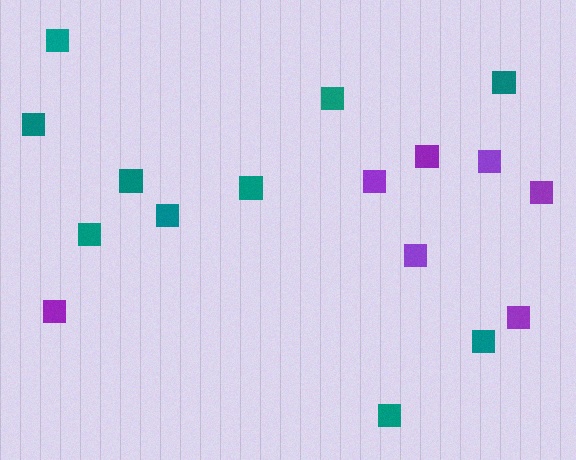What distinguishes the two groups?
There are 2 groups: one group of purple squares (7) and one group of teal squares (10).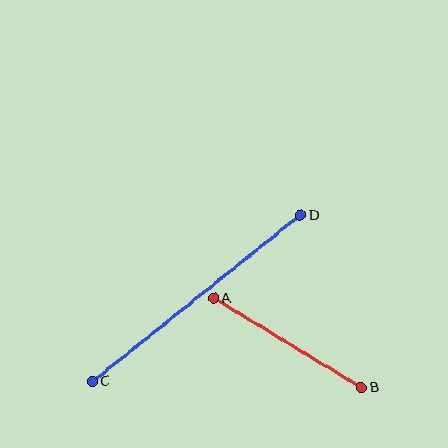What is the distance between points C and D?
The distance is approximately 267 pixels.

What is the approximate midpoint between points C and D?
The midpoint is at approximately (197, 298) pixels.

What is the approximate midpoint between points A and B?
The midpoint is at approximately (287, 343) pixels.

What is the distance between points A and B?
The distance is approximately 173 pixels.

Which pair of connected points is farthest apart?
Points C and D are farthest apart.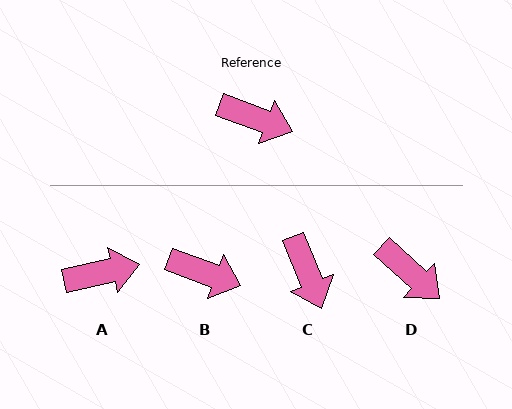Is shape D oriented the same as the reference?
No, it is off by about 22 degrees.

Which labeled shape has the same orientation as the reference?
B.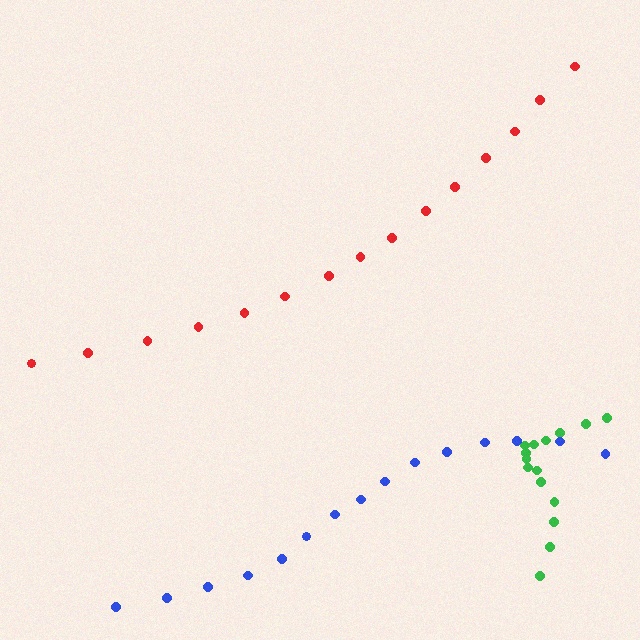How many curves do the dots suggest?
There are 3 distinct paths.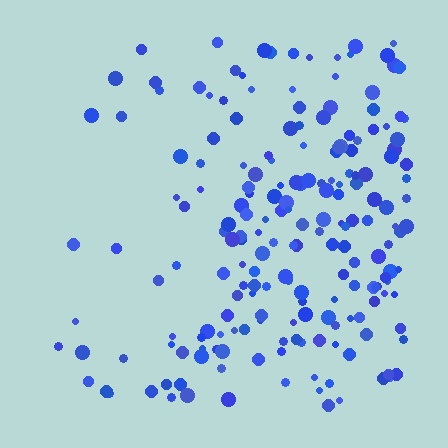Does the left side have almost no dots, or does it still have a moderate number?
Still a moderate number, just noticeably fewer than the right.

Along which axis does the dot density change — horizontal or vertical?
Horizontal.